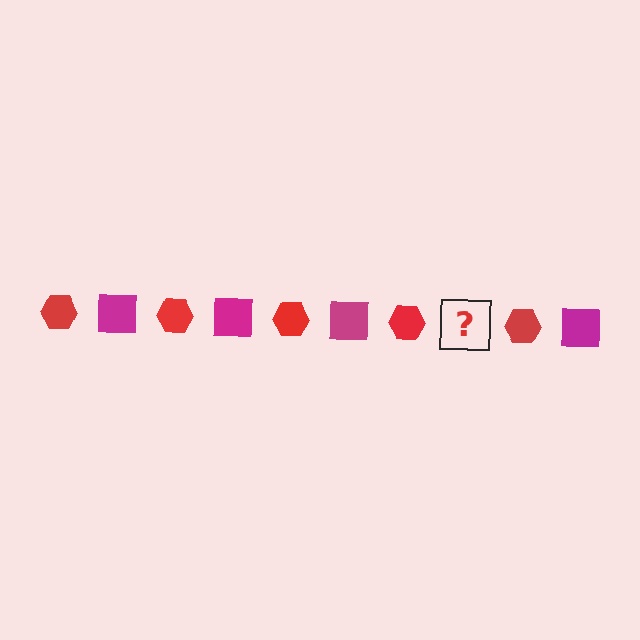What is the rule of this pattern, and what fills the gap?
The rule is that the pattern alternates between red hexagon and magenta square. The gap should be filled with a magenta square.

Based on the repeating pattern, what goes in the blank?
The blank should be a magenta square.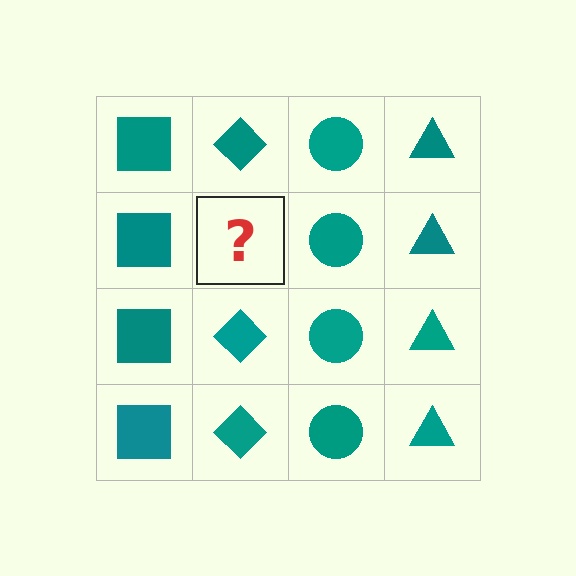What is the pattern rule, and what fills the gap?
The rule is that each column has a consistent shape. The gap should be filled with a teal diamond.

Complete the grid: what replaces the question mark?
The question mark should be replaced with a teal diamond.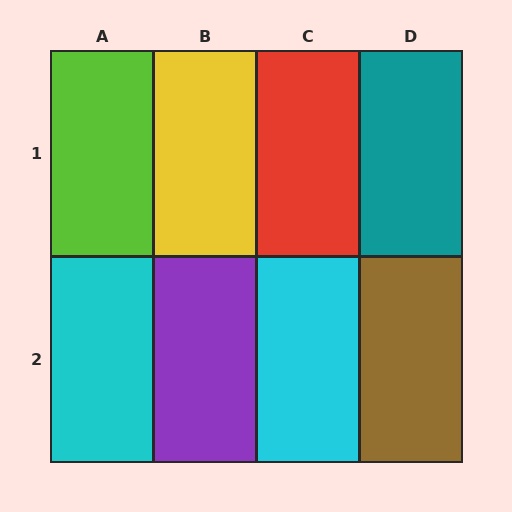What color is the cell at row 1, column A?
Lime.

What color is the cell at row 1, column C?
Red.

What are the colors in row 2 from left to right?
Cyan, purple, cyan, brown.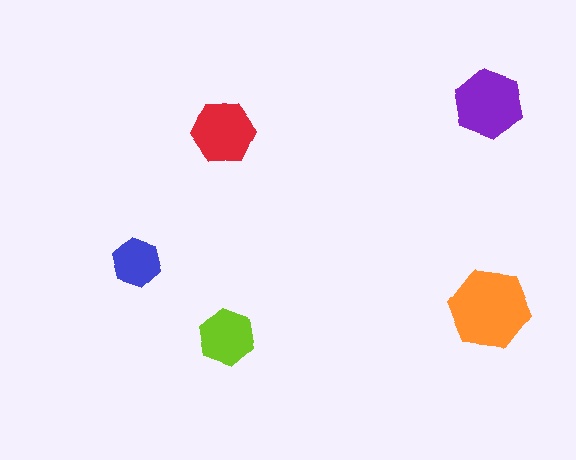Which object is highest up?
The purple hexagon is topmost.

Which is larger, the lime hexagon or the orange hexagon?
The orange one.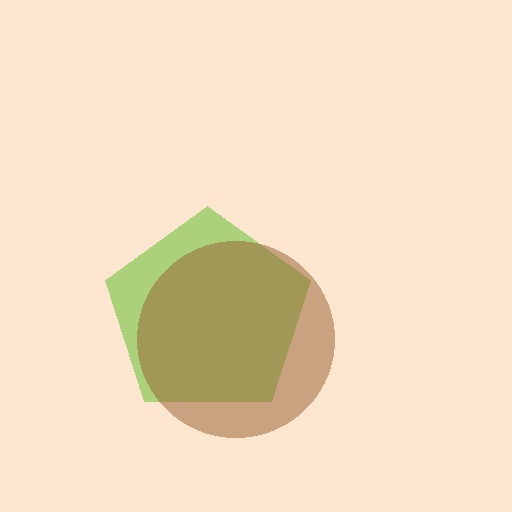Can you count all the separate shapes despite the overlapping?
Yes, there are 2 separate shapes.